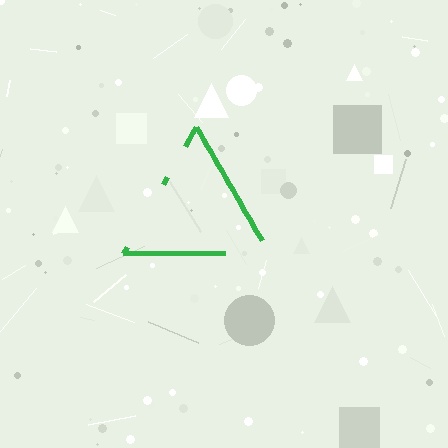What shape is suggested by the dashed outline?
The dashed outline suggests a triangle.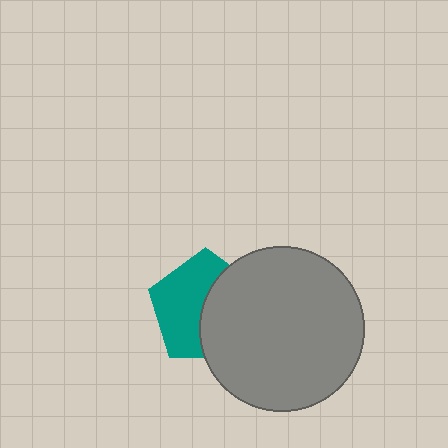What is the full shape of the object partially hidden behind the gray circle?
The partially hidden object is a teal pentagon.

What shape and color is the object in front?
The object in front is a gray circle.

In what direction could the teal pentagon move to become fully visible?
The teal pentagon could move left. That would shift it out from behind the gray circle entirely.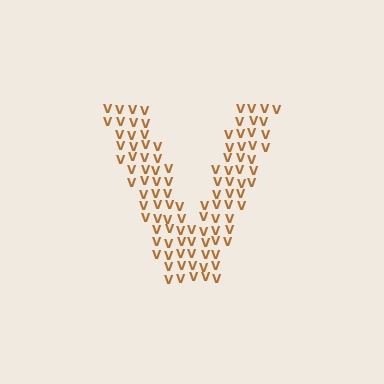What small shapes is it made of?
It is made of small letter V's.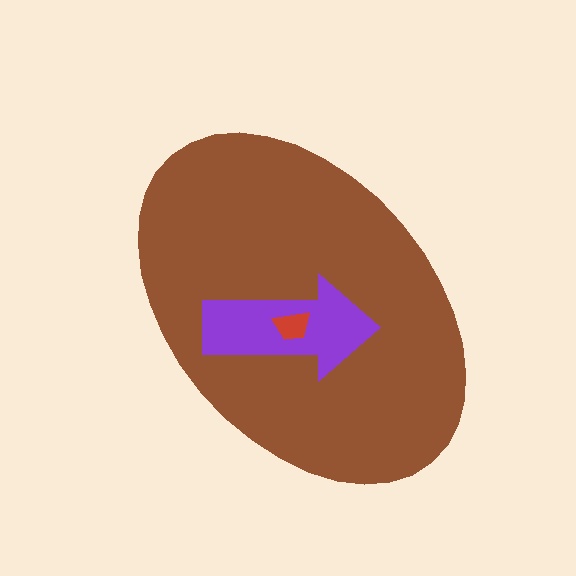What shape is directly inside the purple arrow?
The red trapezoid.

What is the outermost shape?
The brown ellipse.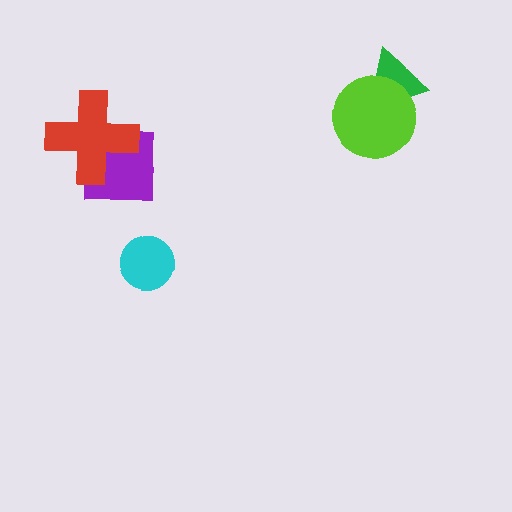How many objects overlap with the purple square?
1 object overlaps with the purple square.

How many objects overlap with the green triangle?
1 object overlaps with the green triangle.